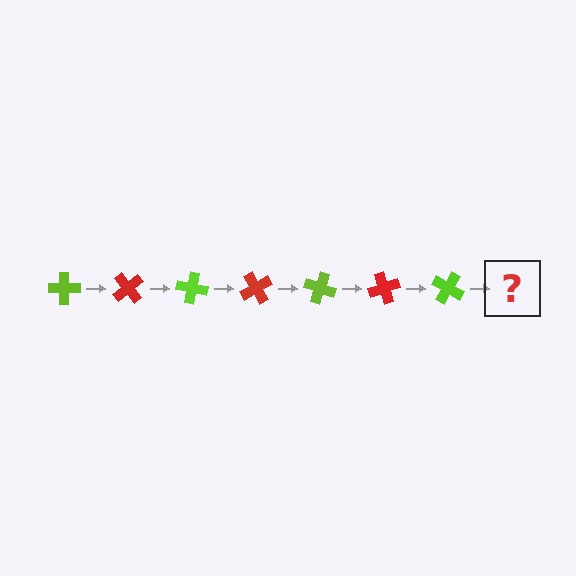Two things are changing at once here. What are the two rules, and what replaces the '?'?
The two rules are that it rotates 50 degrees each step and the color cycles through lime and red. The '?' should be a red cross, rotated 350 degrees from the start.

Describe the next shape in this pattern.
It should be a red cross, rotated 350 degrees from the start.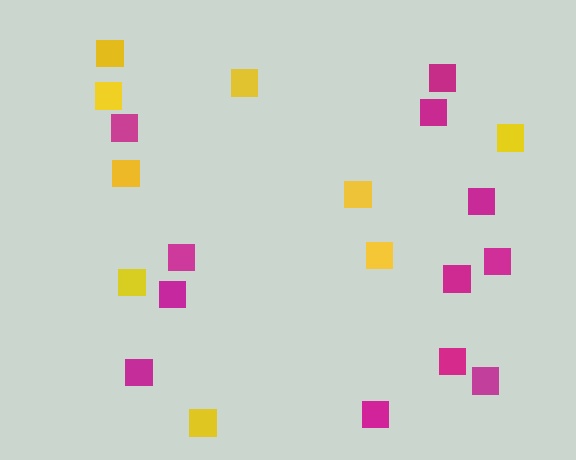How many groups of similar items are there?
There are 2 groups: one group of magenta squares (12) and one group of yellow squares (9).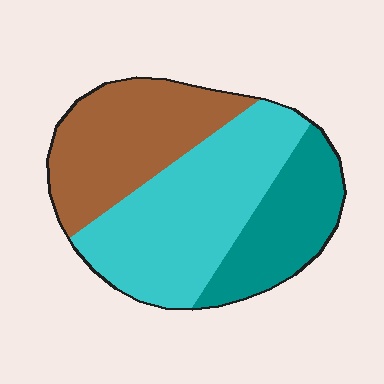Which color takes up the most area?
Cyan, at roughly 45%.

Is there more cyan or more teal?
Cyan.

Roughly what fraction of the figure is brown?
Brown covers around 35% of the figure.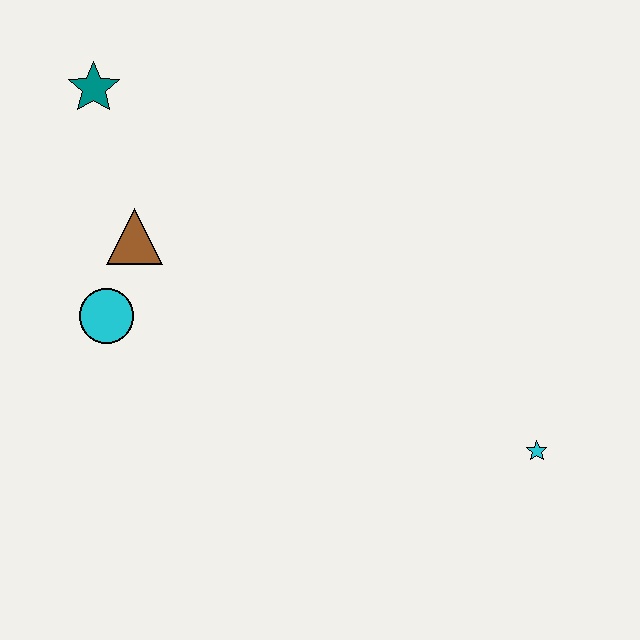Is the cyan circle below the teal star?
Yes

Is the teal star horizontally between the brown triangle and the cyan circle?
No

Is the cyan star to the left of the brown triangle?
No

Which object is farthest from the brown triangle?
The cyan star is farthest from the brown triangle.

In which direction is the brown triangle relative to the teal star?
The brown triangle is below the teal star.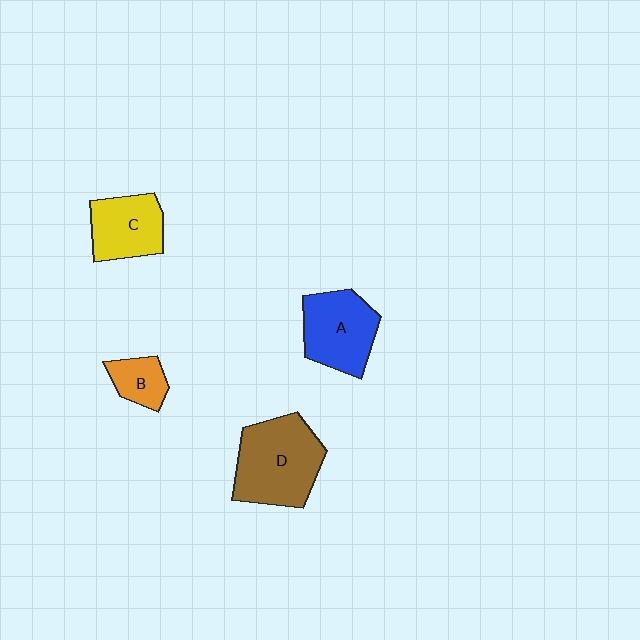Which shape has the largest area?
Shape D (brown).